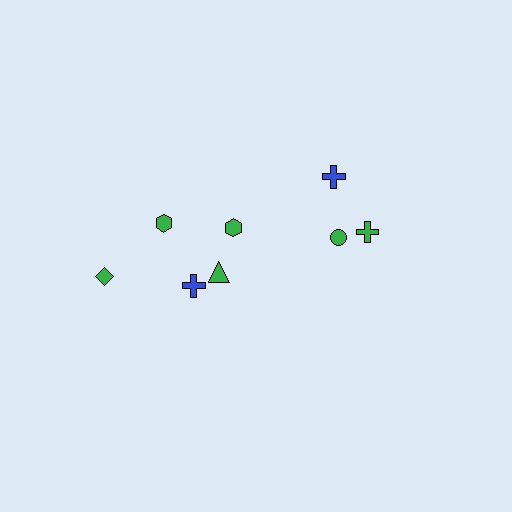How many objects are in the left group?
There are 5 objects.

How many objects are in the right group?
There are 3 objects.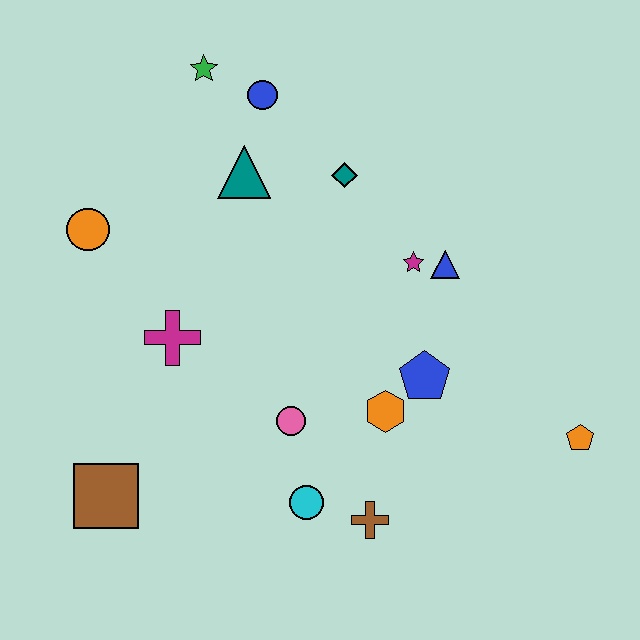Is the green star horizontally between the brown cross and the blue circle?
No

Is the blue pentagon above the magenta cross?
No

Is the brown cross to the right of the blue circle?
Yes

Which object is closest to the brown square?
The magenta cross is closest to the brown square.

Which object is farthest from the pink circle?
The green star is farthest from the pink circle.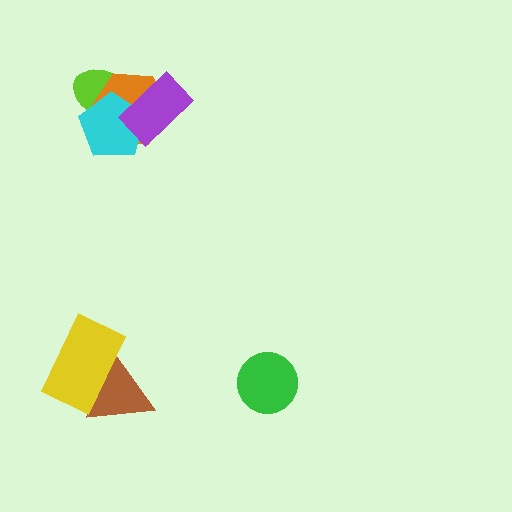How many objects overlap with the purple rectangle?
3 objects overlap with the purple rectangle.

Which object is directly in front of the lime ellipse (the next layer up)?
The orange hexagon is directly in front of the lime ellipse.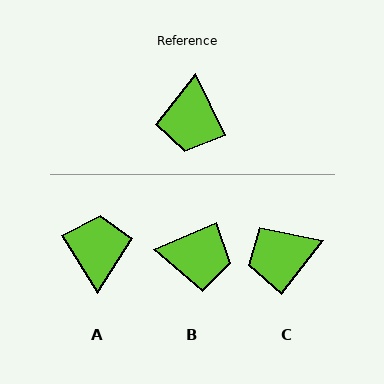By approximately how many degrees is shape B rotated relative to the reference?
Approximately 88 degrees counter-clockwise.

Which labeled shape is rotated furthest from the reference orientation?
A, about 174 degrees away.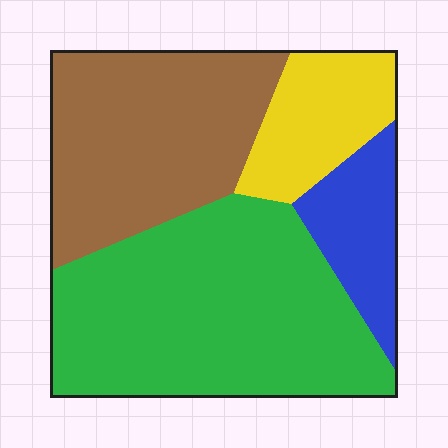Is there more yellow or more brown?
Brown.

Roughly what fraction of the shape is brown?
Brown covers about 30% of the shape.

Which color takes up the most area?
Green, at roughly 45%.